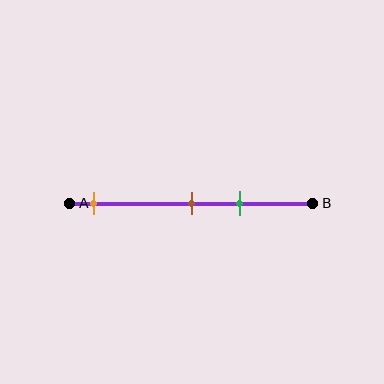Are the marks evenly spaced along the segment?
No, the marks are not evenly spaced.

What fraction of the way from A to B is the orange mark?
The orange mark is approximately 10% (0.1) of the way from A to B.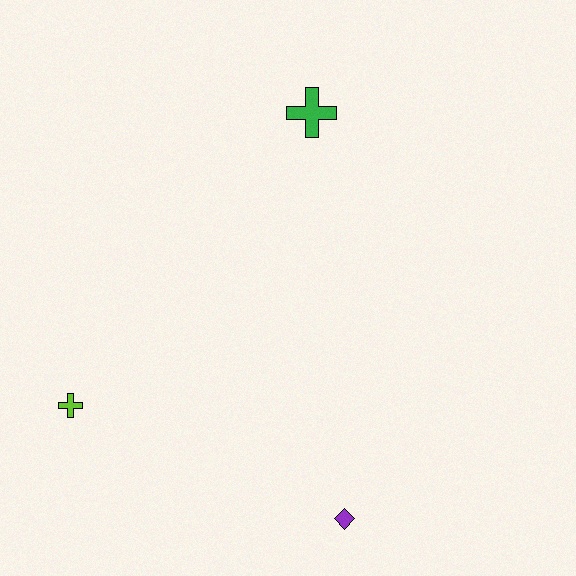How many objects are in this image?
There are 3 objects.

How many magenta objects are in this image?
There are no magenta objects.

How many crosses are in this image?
There are 2 crosses.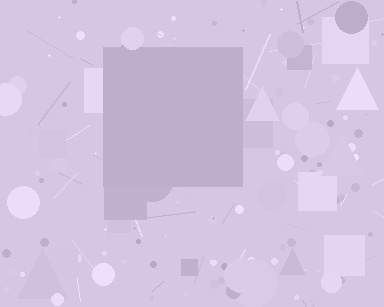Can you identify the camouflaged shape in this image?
The camouflaged shape is a square.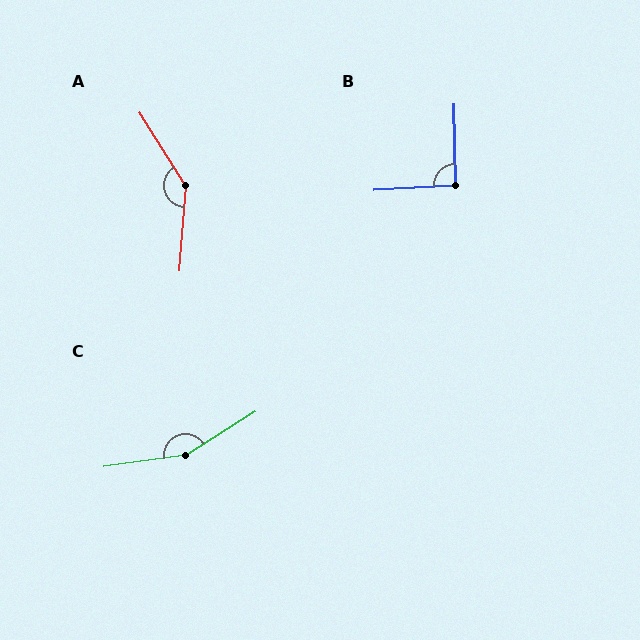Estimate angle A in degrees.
Approximately 143 degrees.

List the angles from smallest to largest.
B (92°), A (143°), C (156°).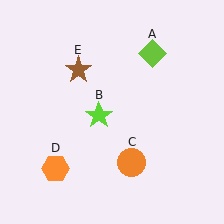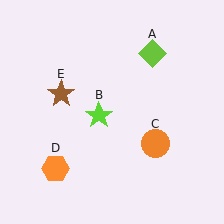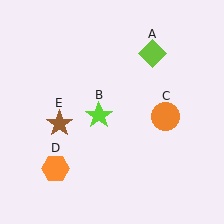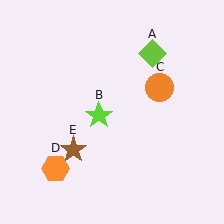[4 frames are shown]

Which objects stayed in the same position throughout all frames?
Lime diamond (object A) and lime star (object B) and orange hexagon (object D) remained stationary.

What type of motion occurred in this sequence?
The orange circle (object C), brown star (object E) rotated counterclockwise around the center of the scene.